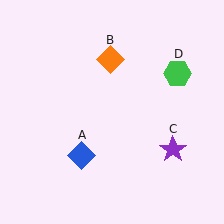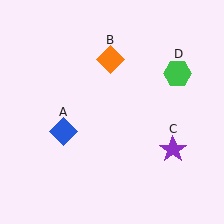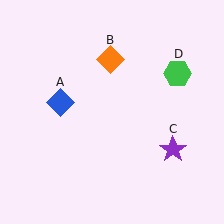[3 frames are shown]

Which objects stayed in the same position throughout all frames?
Orange diamond (object B) and purple star (object C) and green hexagon (object D) remained stationary.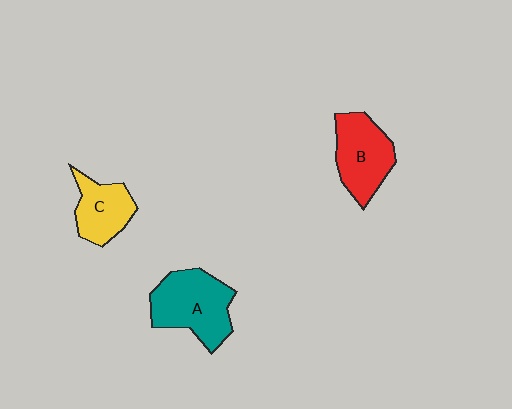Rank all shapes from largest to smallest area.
From largest to smallest: A (teal), B (red), C (yellow).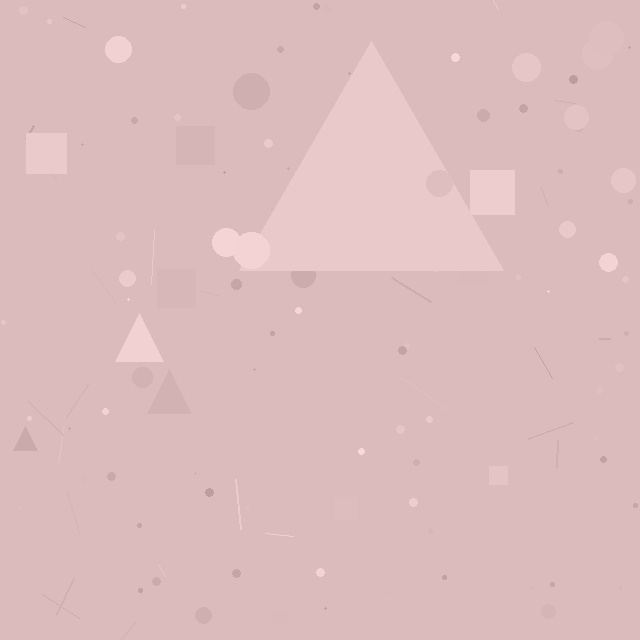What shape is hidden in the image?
A triangle is hidden in the image.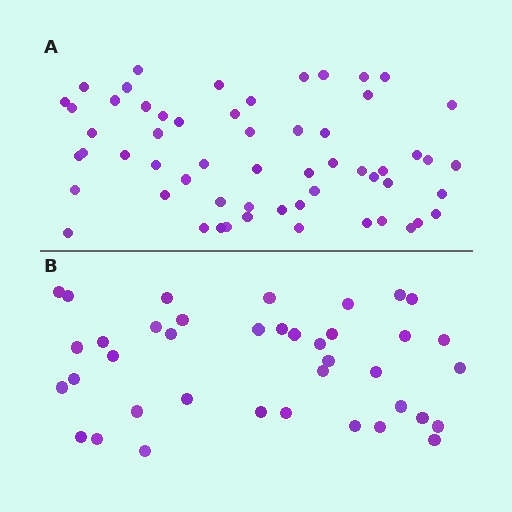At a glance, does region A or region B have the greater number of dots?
Region A (the top region) has more dots.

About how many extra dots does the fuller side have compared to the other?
Region A has approximately 20 more dots than region B.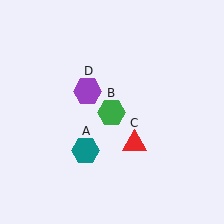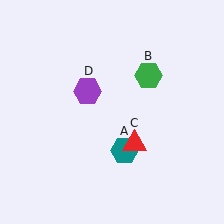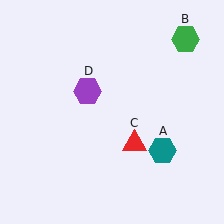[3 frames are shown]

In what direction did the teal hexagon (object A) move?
The teal hexagon (object A) moved right.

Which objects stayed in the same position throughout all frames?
Red triangle (object C) and purple hexagon (object D) remained stationary.